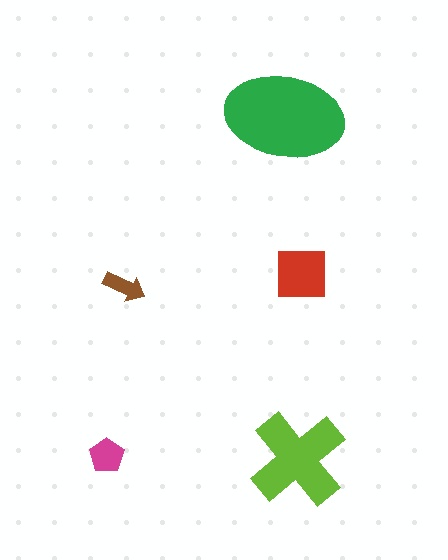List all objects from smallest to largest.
The brown arrow, the magenta pentagon, the red square, the lime cross, the green ellipse.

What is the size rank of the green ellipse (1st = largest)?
1st.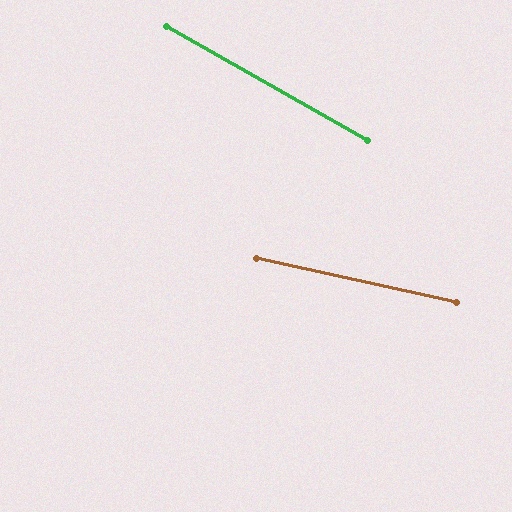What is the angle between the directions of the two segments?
Approximately 17 degrees.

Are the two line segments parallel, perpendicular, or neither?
Neither parallel nor perpendicular — they differ by about 17°.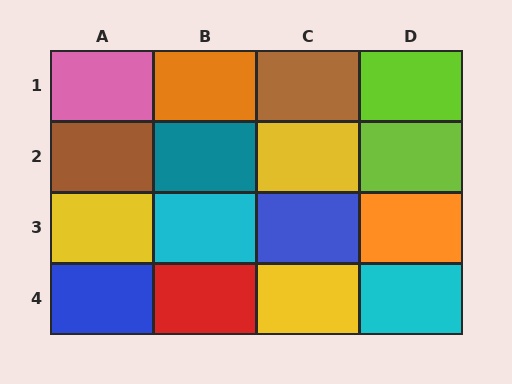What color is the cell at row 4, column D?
Cyan.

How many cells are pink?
1 cell is pink.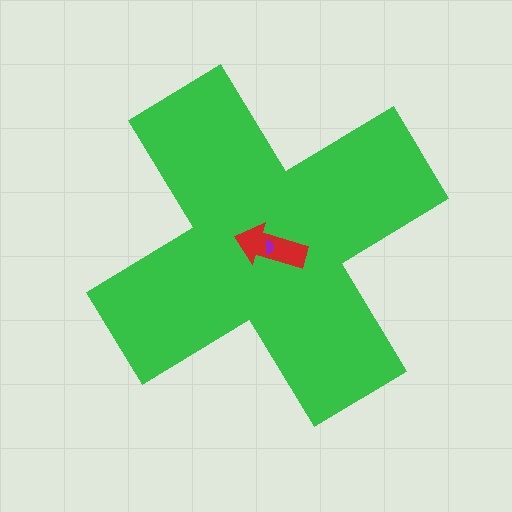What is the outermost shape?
The green cross.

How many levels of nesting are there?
3.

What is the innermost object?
The purple semicircle.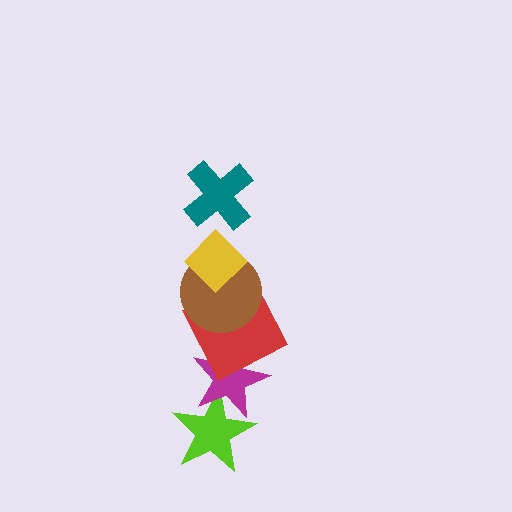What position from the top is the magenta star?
The magenta star is 5th from the top.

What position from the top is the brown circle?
The brown circle is 3rd from the top.